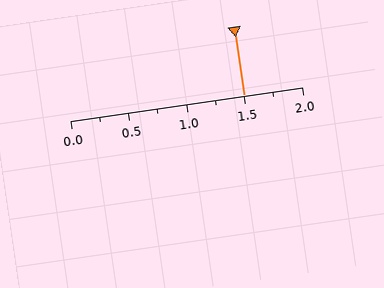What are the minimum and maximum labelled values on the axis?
The axis runs from 0.0 to 2.0.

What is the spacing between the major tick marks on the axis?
The major ticks are spaced 0.5 apart.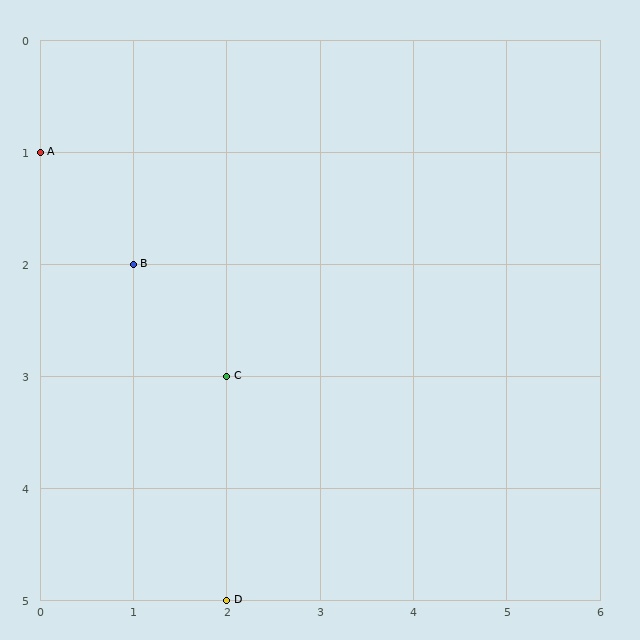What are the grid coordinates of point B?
Point B is at grid coordinates (1, 2).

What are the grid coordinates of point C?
Point C is at grid coordinates (2, 3).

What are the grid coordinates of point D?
Point D is at grid coordinates (2, 5).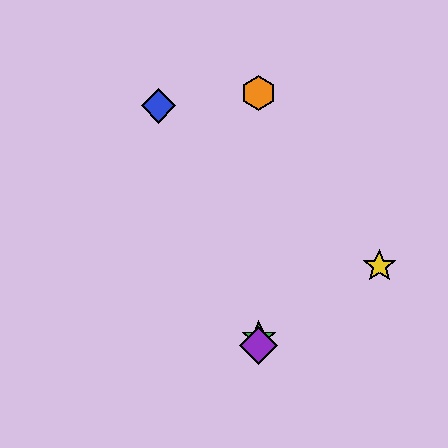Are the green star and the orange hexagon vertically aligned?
Yes, both are at x≈259.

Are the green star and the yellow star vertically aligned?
No, the green star is at x≈259 and the yellow star is at x≈379.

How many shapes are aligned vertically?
4 shapes (the red diamond, the green star, the purple diamond, the orange hexagon) are aligned vertically.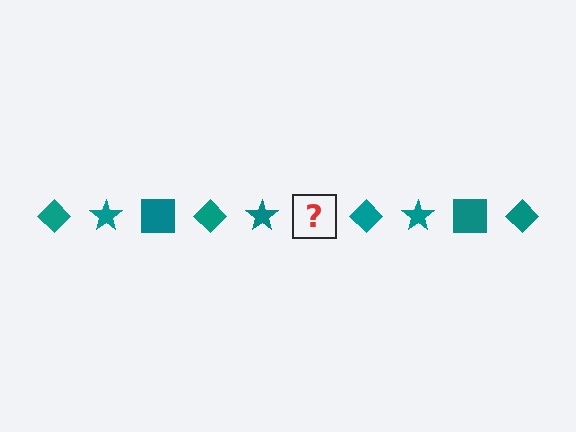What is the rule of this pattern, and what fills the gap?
The rule is that the pattern cycles through diamond, star, square shapes in teal. The gap should be filled with a teal square.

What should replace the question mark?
The question mark should be replaced with a teal square.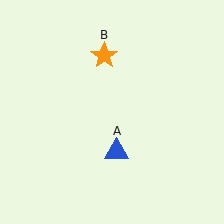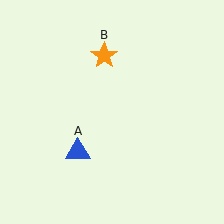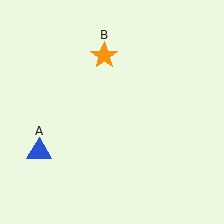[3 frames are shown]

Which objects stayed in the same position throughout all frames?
Orange star (object B) remained stationary.